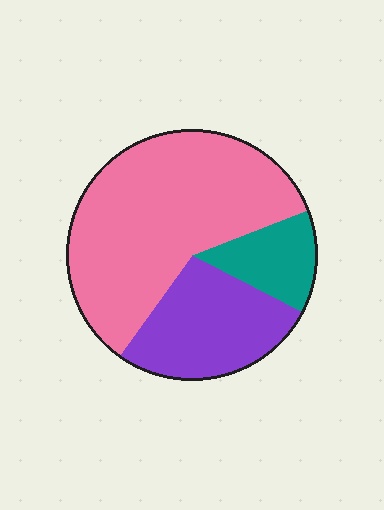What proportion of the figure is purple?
Purple takes up between a sixth and a third of the figure.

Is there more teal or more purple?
Purple.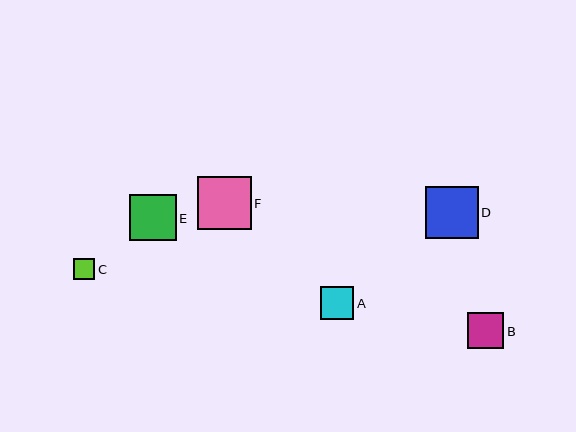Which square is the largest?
Square F is the largest with a size of approximately 53 pixels.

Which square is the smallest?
Square C is the smallest with a size of approximately 21 pixels.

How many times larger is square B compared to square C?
Square B is approximately 1.7 times the size of square C.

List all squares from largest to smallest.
From largest to smallest: F, D, E, B, A, C.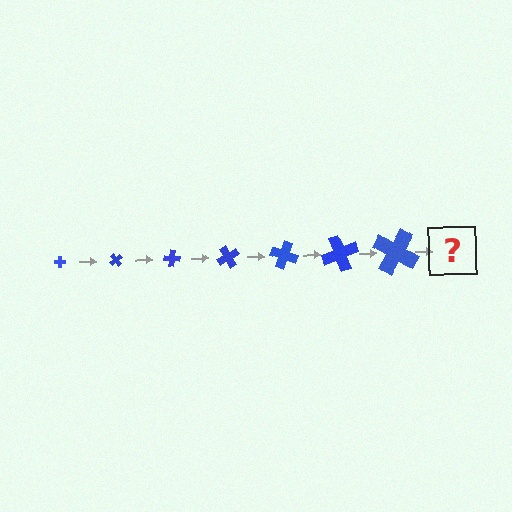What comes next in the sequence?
The next element should be a cross, larger than the previous one and rotated 350 degrees from the start.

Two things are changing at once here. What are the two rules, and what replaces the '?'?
The two rules are that the cross grows larger each step and it rotates 50 degrees each step. The '?' should be a cross, larger than the previous one and rotated 350 degrees from the start.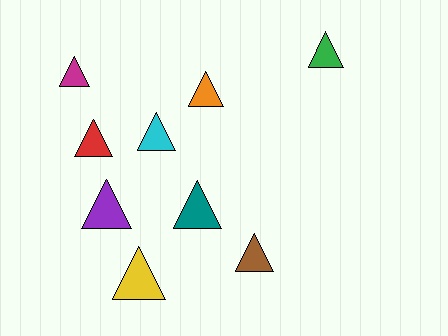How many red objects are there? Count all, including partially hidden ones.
There is 1 red object.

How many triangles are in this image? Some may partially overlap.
There are 9 triangles.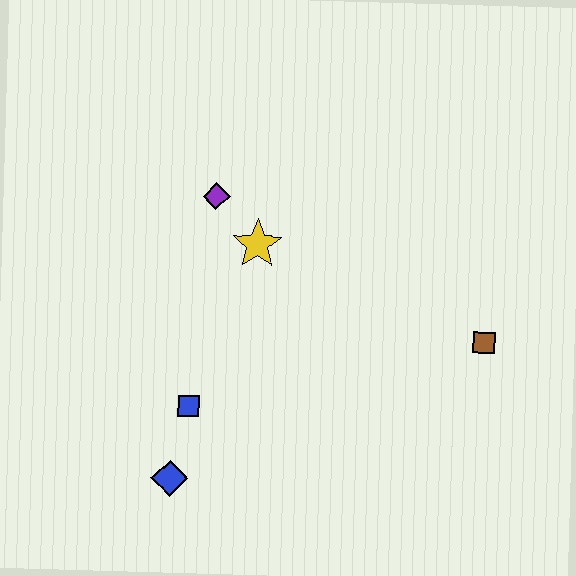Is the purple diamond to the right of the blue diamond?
Yes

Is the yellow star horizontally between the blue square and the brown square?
Yes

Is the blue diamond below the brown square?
Yes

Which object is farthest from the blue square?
The brown square is farthest from the blue square.